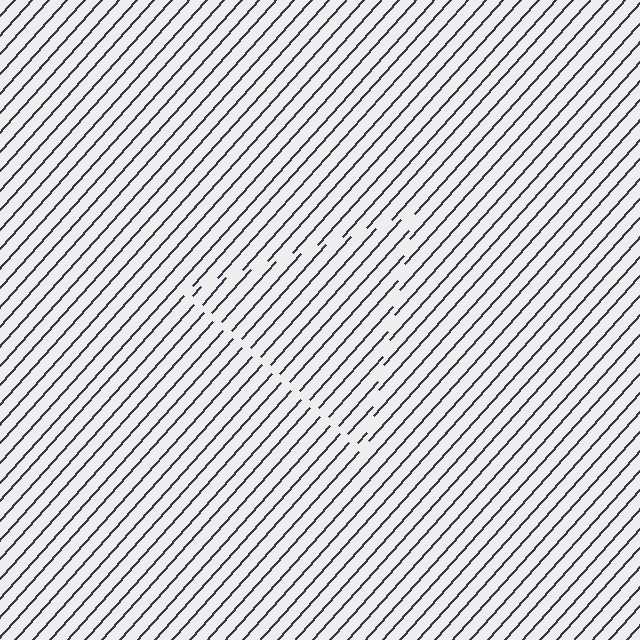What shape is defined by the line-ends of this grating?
An illusory triangle. The interior of the shape contains the same grating, shifted by half a period — the contour is defined by the phase discontinuity where line-ends from the inner and outer gratings abut.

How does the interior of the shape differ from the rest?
The interior of the shape contains the same grating, shifted by half a period — the contour is defined by the phase discontinuity where line-ends from the inner and outer gratings abut.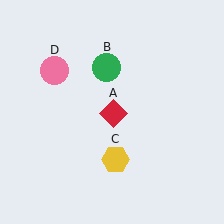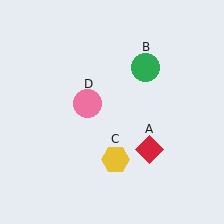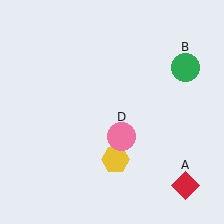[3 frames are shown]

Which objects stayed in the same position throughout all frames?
Yellow hexagon (object C) remained stationary.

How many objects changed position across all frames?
3 objects changed position: red diamond (object A), green circle (object B), pink circle (object D).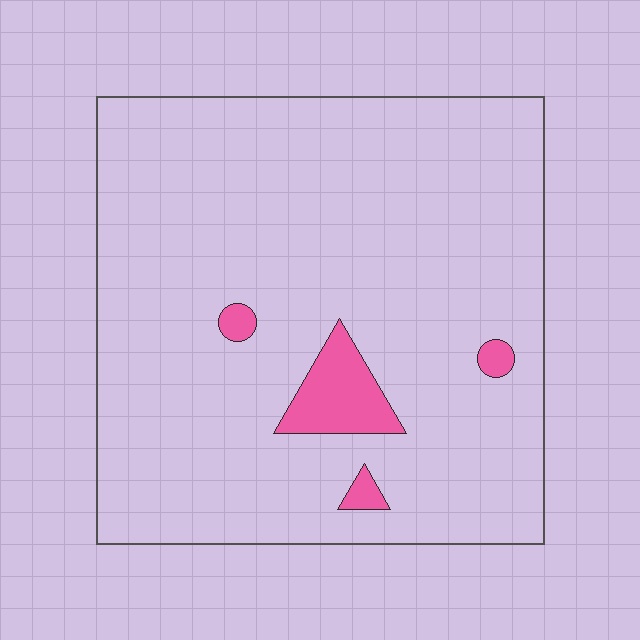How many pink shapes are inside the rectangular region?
4.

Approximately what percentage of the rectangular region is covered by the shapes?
Approximately 5%.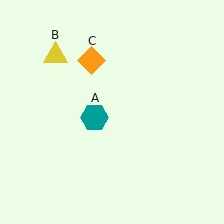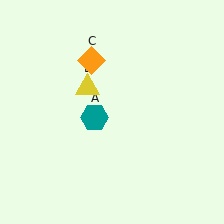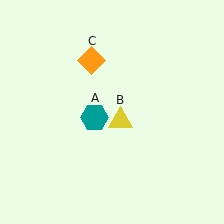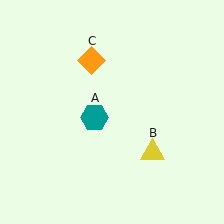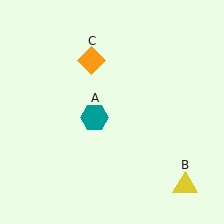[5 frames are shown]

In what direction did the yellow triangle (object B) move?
The yellow triangle (object B) moved down and to the right.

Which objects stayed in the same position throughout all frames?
Teal hexagon (object A) and orange diamond (object C) remained stationary.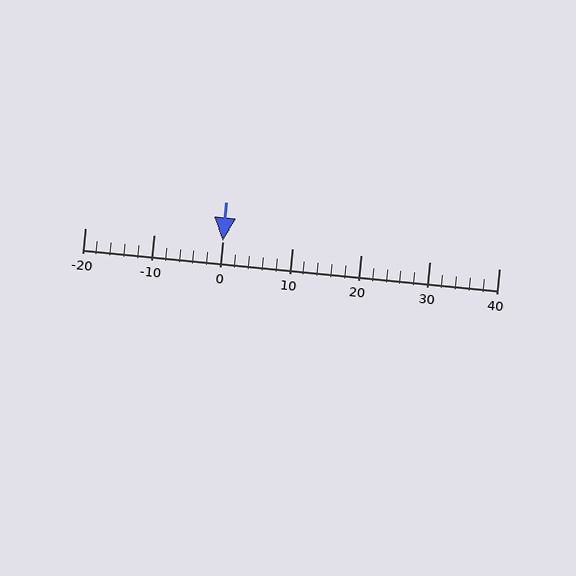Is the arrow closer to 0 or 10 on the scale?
The arrow is closer to 0.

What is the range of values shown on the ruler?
The ruler shows values from -20 to 40.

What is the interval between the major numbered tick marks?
The major tick marks are spaced 10 units apart.